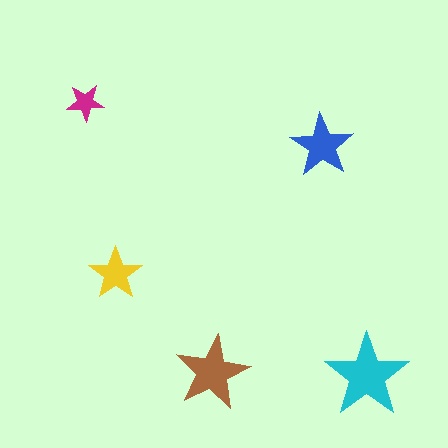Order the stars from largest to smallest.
the cyan one, the brown one, the blue one, the yellow one, the magenta one.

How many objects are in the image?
There are 5 objects in the image.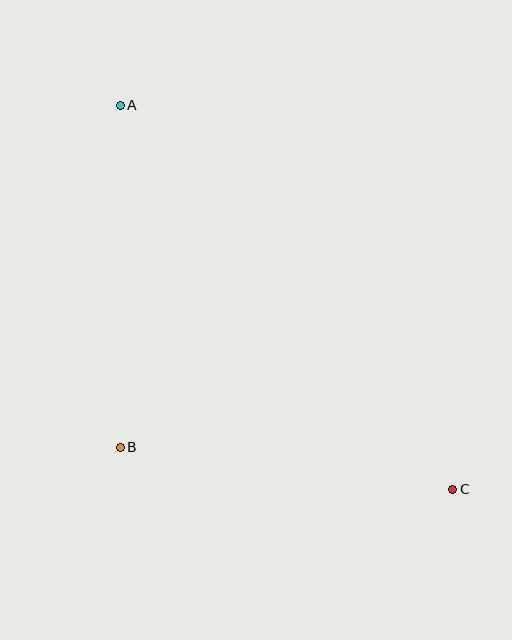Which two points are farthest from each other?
Points A and C are farthest from each other.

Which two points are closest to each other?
Points B and C are closest to each other.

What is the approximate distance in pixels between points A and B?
The distance between A and B is approximately 342 pixels.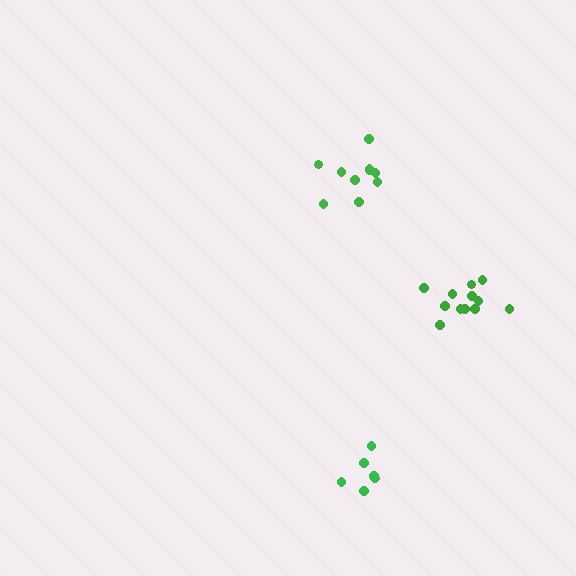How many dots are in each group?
Group 1: 10 dots, Group 2: 6 dots, Group 3: 12 dots (28 total).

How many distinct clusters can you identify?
There are 3 distinct clusters.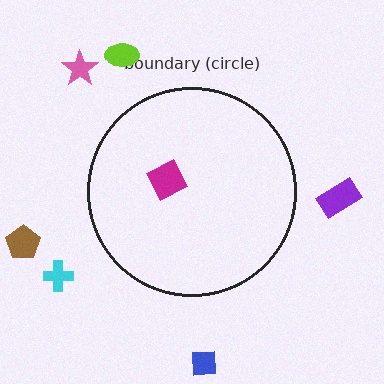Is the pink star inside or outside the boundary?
Outside.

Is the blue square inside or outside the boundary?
Outside.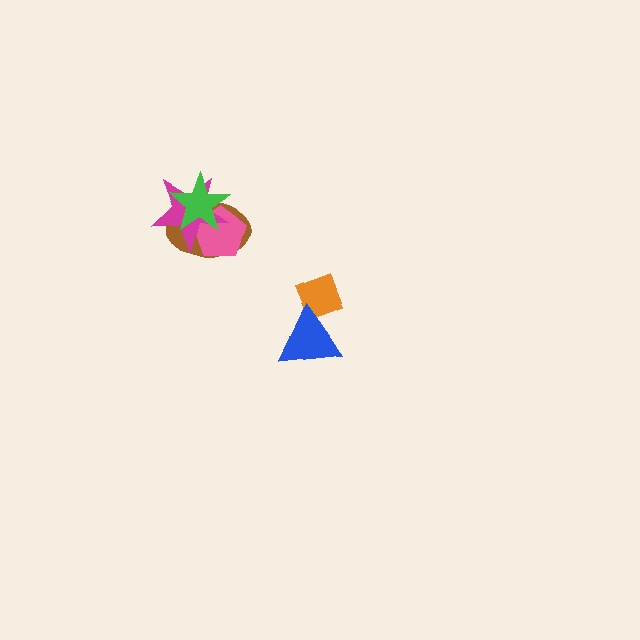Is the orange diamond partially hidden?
Yes, it is partially covered by another shape.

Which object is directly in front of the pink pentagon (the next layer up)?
The magenta star is directly in front of the pink pentagon.